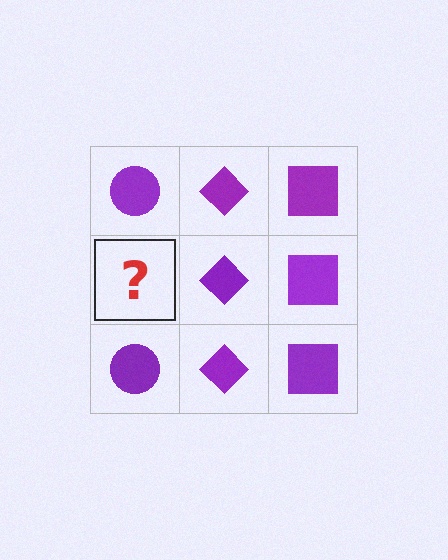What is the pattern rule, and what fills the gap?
The rule is that each column has a consistent shape. The gap should be filled with a purple circle.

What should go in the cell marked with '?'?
The missing cell should contain a purple circle.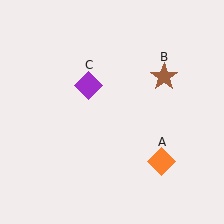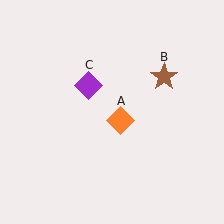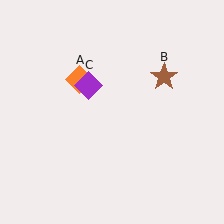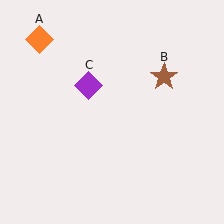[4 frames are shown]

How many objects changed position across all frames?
1 object changed position: orange diamond (object A).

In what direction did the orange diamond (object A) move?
The orange diamond (object A) moved up and to the left.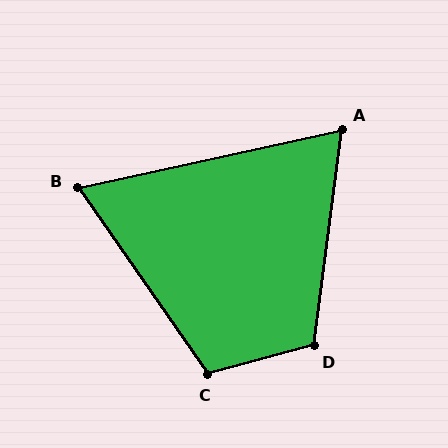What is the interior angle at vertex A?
Approximately 70 degrees (acute).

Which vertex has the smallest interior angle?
B, at approximately 68 degrees.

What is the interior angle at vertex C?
Approximately 110 degrees (obtuse).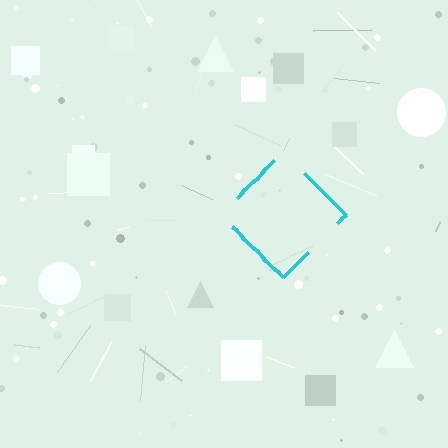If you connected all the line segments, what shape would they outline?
They would outline a diamond.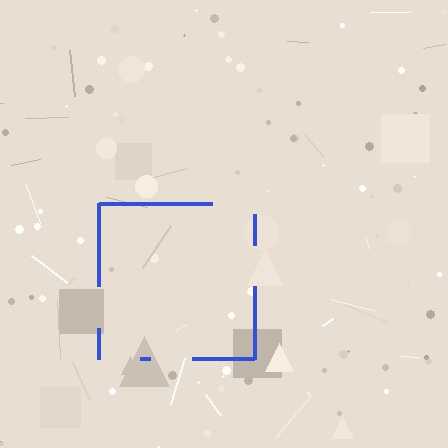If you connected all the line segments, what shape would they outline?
They would outline a square.